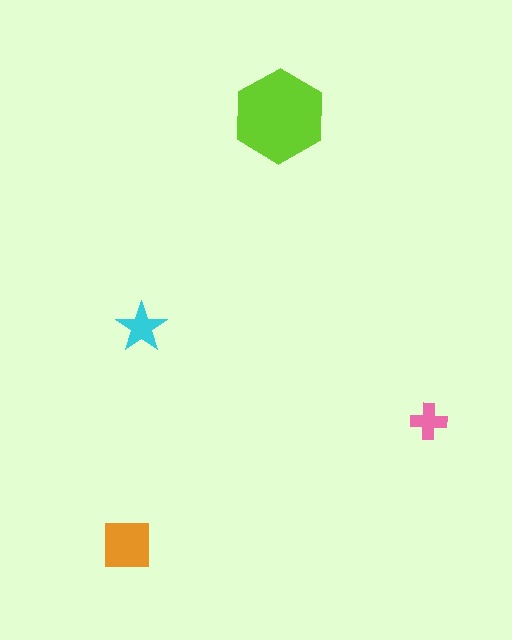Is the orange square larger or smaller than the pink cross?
Larger.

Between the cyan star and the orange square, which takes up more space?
The orange square.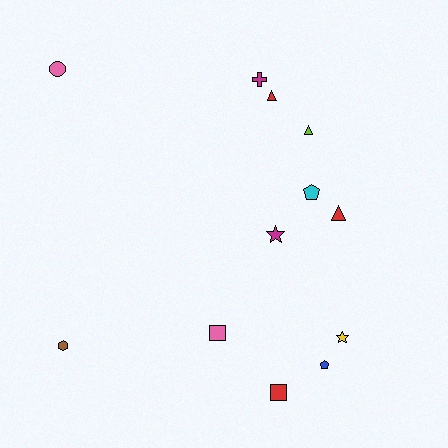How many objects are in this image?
There are 12 objects.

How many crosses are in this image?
There is 1 cross.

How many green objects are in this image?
There are no green objects.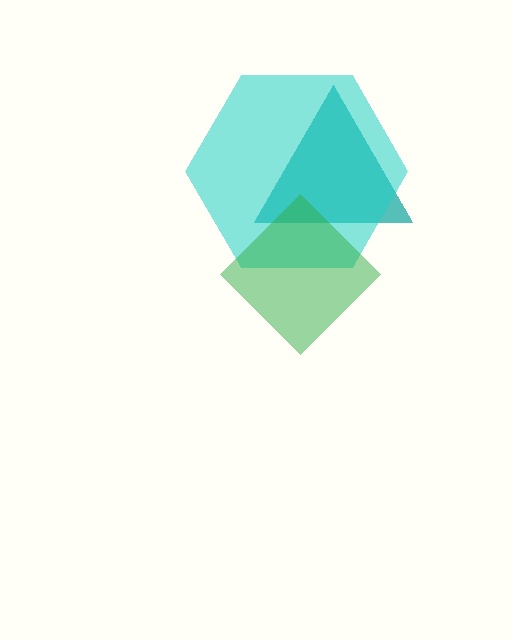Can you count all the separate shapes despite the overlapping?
Yes, there are 3 separate shapes.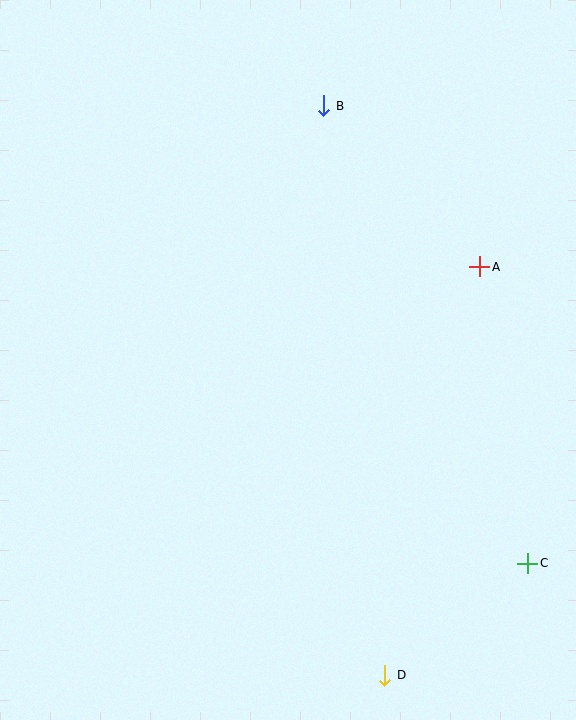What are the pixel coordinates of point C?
Point C is at (528, 563).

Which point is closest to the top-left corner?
Point B is closest to the top-left corner.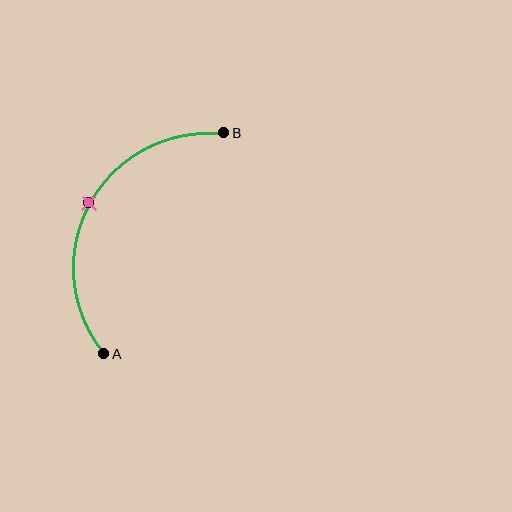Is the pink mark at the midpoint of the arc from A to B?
Yes. The pink mark lies on the arc at equal arc-length from both A and B — it is the arc midpoint.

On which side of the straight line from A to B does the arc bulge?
The arc bulges to the left of the straight line connecting A and B.